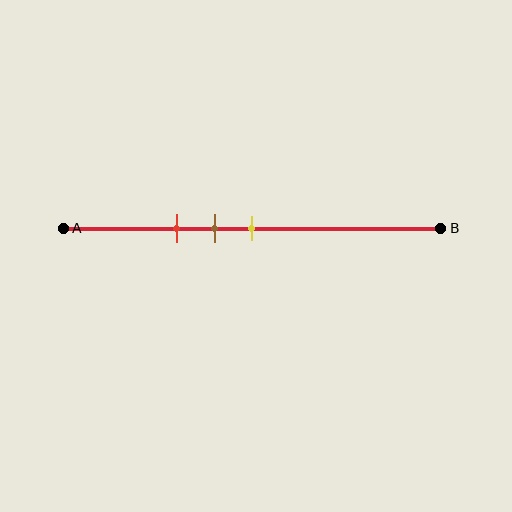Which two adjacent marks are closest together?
The brown and yellow marks are the closest adjacent pair.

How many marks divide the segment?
There are 3 marks dividing the segment.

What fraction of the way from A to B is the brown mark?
The brown mark is approximately 40% (0.4) of the way from A to B.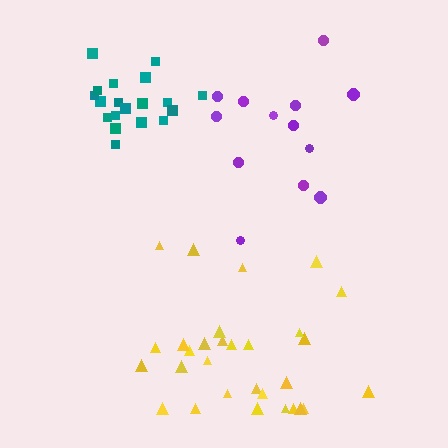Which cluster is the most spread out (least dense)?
Purple.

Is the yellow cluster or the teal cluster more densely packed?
Teal.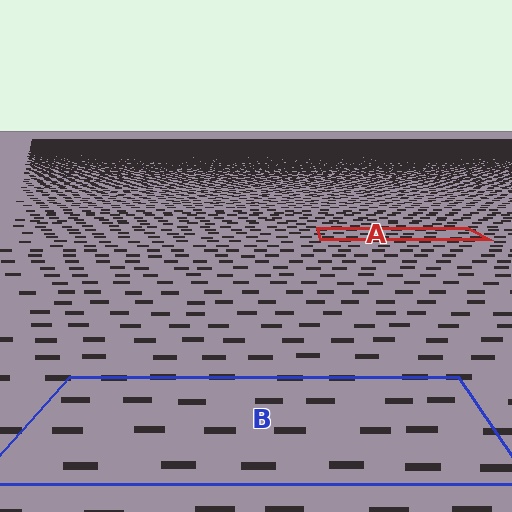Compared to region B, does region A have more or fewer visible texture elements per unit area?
Region A has more texture elements per unit area — they are packed more densely because it is farther away.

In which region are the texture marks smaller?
The texture marks are smaller in region A, because it is farther away.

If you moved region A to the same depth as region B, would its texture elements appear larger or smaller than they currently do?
They would appear larger. At a closer depth, the same texture elements are projected at a bigger on-screen size.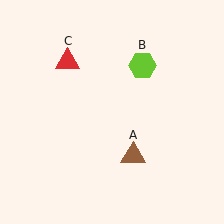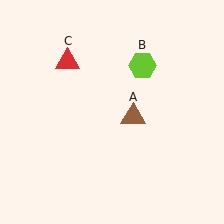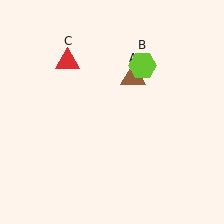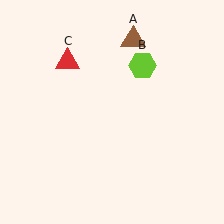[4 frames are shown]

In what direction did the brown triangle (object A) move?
The brown triangle (object A) moved up.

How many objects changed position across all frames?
1 object changed position: brown triangle (object A).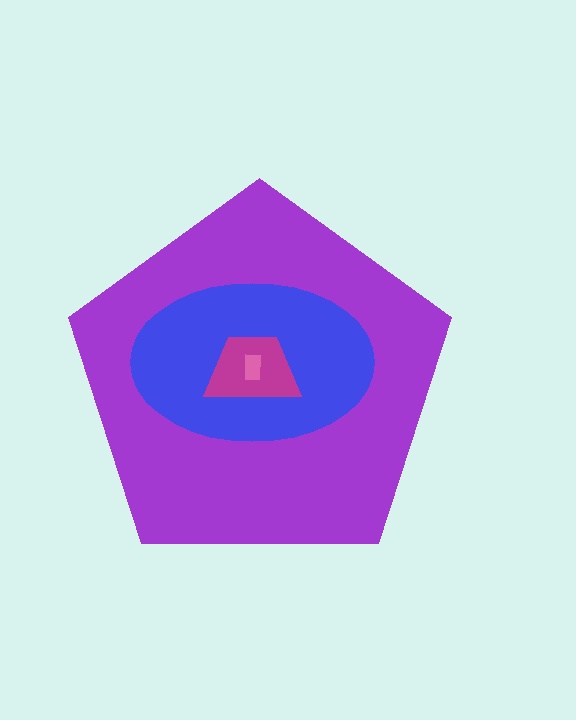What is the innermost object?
The pink rectangle.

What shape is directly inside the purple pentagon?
The blue ellipse.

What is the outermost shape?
The purple pentagon.